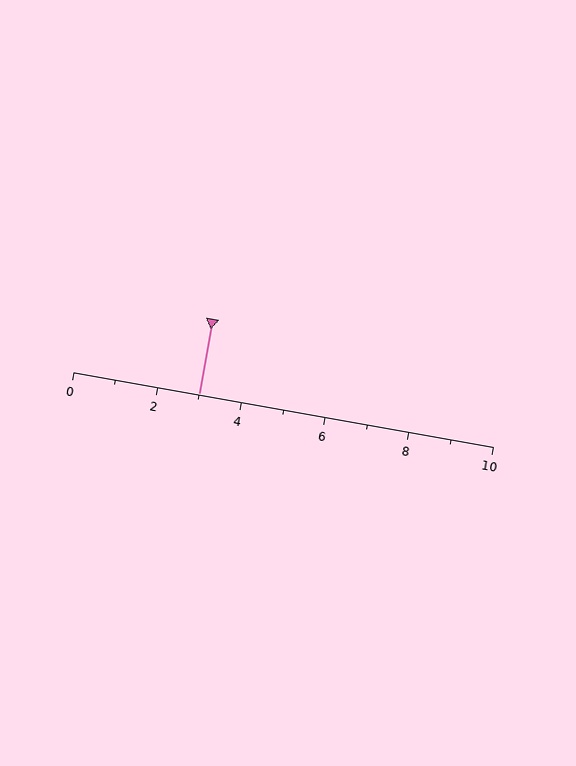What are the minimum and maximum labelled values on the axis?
The axis runs from 0 to 10.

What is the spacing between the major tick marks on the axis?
The major ticks are spaced 2 apart.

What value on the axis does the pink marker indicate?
The marker indicates approximately 3.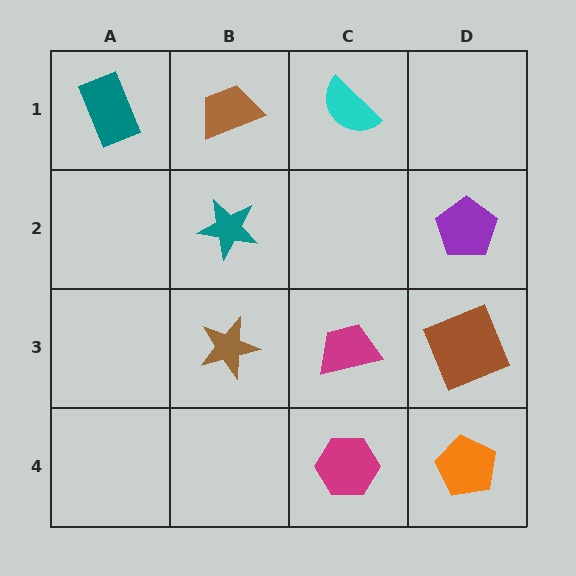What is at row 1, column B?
A brown trapezoid.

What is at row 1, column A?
A teal rectangle.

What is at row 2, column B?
A teal star.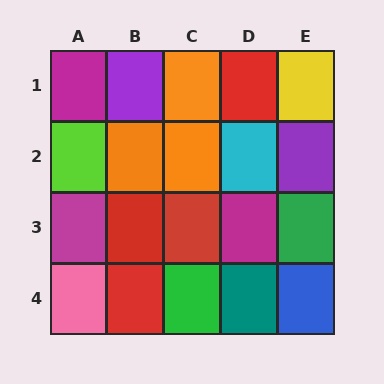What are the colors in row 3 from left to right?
Magenta, red, red, magenta, green.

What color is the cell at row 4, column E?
Blue.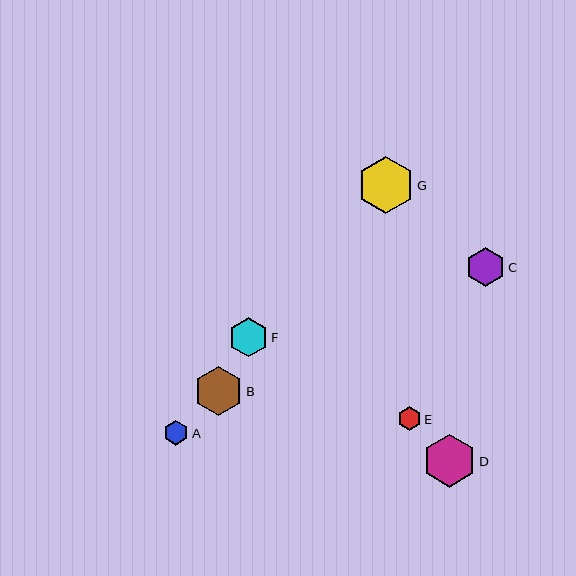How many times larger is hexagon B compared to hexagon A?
Hexagon B is approximately 1.9 times the size of hexagon A.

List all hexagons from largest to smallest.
From largest to smallest: G, D, B, F, C, A, E.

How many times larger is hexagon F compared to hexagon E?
Hexagon F is approximately 1.7 times the size of hexagon E.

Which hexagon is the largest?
Hexagon G is the largest with a size of approximately 56 pixels.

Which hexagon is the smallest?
Hexagon E is the smallest with a size of approximately 23 pixels.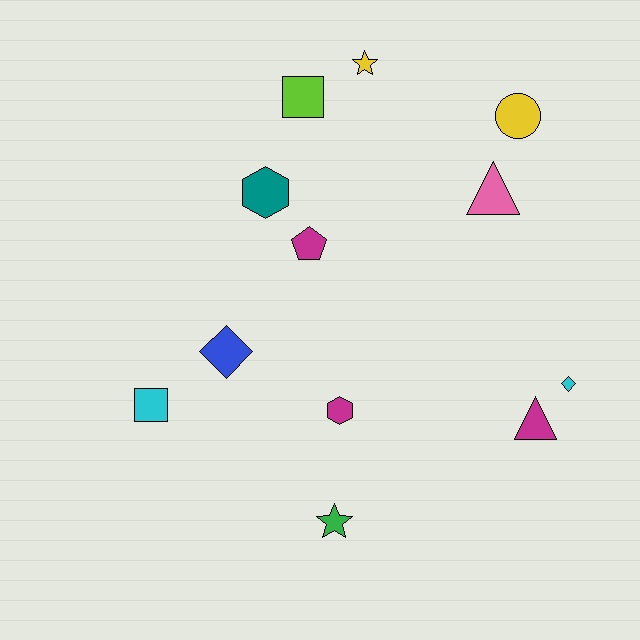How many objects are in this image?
There are 12 objects.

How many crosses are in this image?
There are no crosses.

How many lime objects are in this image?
There is 1 lime object.